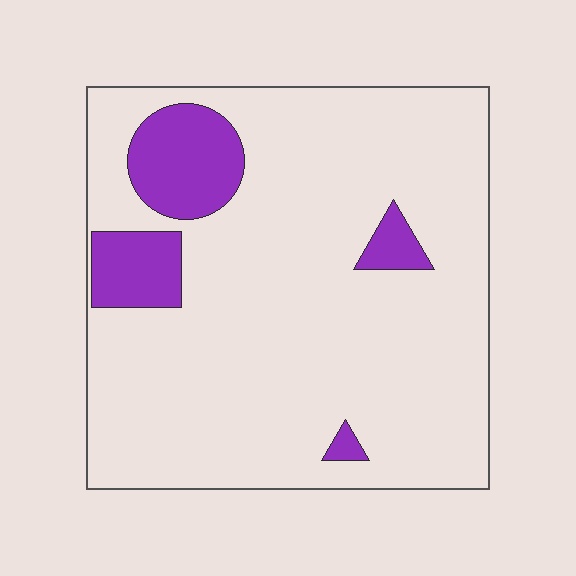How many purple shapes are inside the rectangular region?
4.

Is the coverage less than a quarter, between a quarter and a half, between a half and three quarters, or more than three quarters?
Less than a quarter.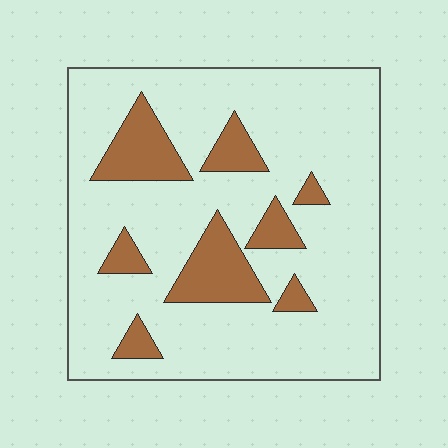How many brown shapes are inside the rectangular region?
8.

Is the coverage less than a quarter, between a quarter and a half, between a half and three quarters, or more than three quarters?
Less than a quarter.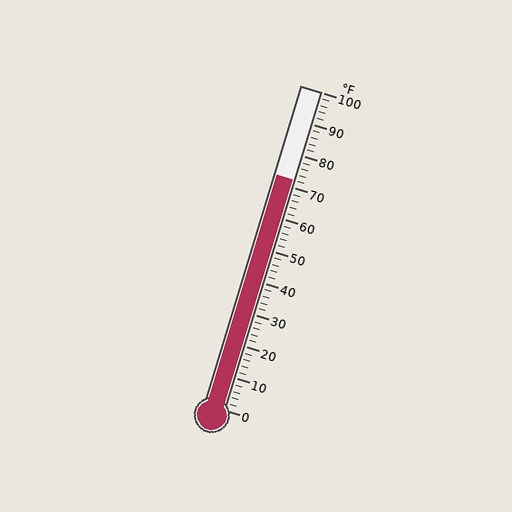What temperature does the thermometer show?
The thermometer shows approximately 72°F.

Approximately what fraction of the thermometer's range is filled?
The thermometer is filled to approximately 70% of its range.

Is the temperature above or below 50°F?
The temperature is above 50°F.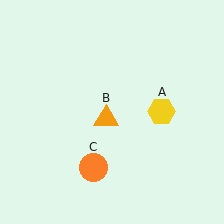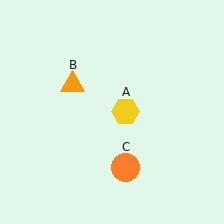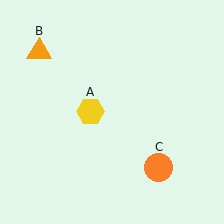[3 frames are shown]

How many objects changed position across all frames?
3 objects changed position: yellow hexagon (object A), orange triangle (object B), orange circle (object C).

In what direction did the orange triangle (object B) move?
The orange triangle (object B) moved up and to the left.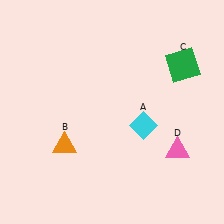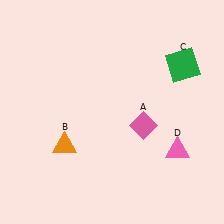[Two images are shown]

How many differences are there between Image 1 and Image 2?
There is 1 difference between the two images.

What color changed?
The diamond (A) changed from cyan in Image 1 to pink in Image 2.